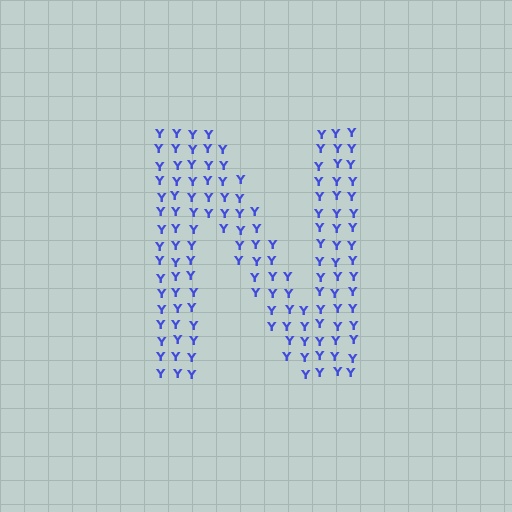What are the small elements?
The small elements are letter Y's.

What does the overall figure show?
The overall figure shows the letter N.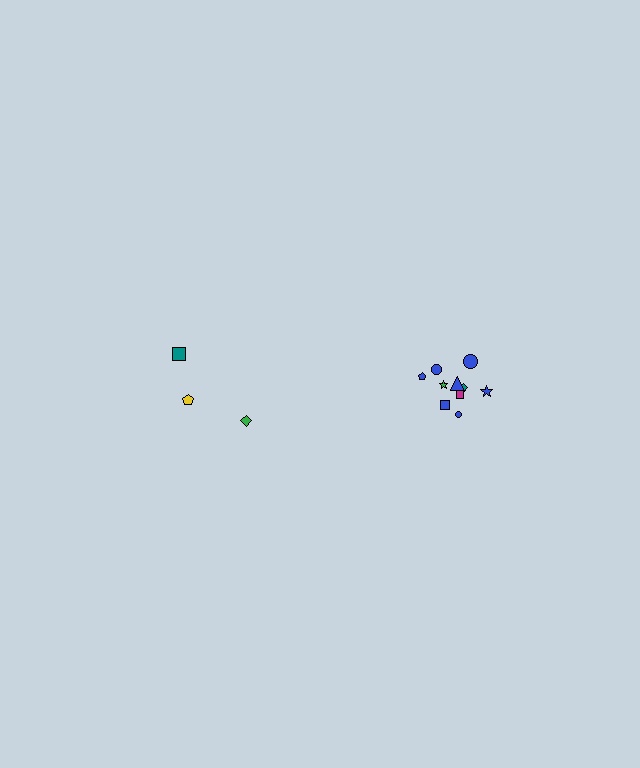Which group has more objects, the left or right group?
The right group.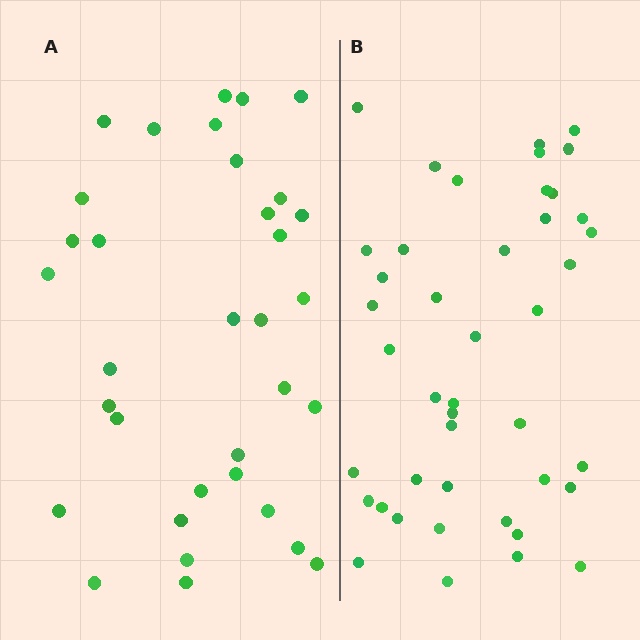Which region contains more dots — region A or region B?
Region B (the right region) has more dots.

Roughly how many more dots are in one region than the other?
Region B has roughly 8 or so more dots than region A.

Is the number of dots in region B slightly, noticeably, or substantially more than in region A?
Region B has noticeably more, but not dramatically so. The ratio is roughly 1.3 to 1.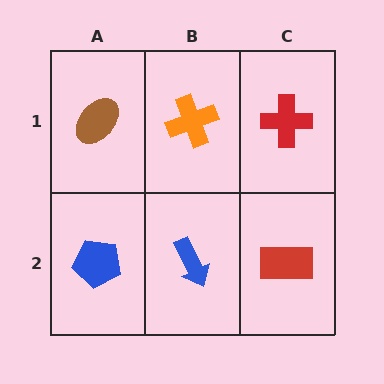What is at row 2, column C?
A red rectangle.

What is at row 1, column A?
A brown ellipse.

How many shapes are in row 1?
3 shapes.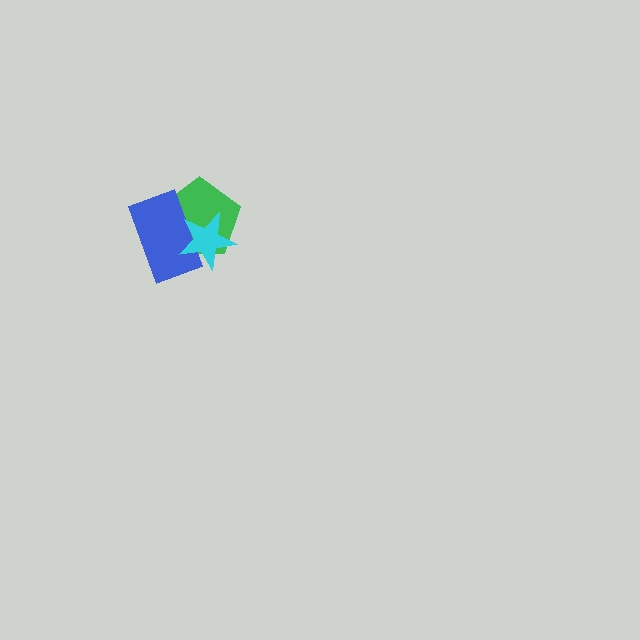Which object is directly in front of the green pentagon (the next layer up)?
The blue rectangle is directly in front of the green pentagon.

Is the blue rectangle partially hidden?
Yes, it is partially covered by another shape.